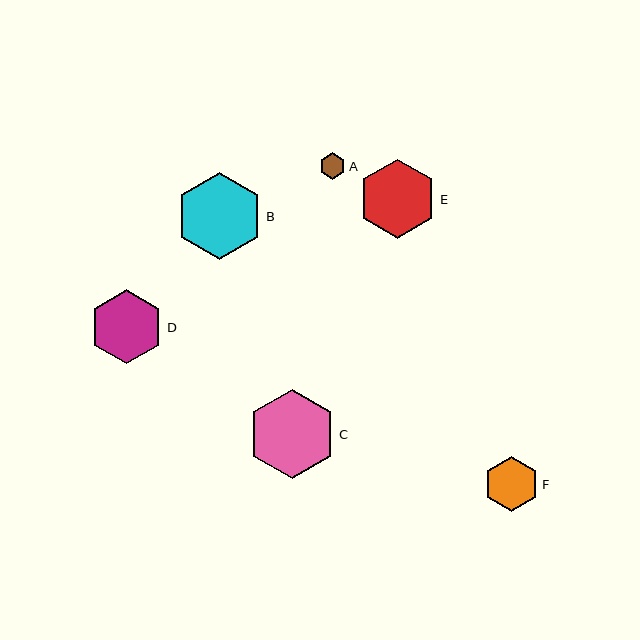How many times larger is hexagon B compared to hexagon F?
Hexagon B is approximately 1.6 times the size of hexagon F.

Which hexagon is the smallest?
Hexagon A is the smallest with a size of approximately 26 pixels.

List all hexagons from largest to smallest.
From largest to smallest: C, B, E, D, F, A.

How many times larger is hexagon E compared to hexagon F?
Hexagon E is approximately 1.4 times the size of hexagon F.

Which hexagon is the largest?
Hexagon C is the largest with a size of approximately 88 pixels.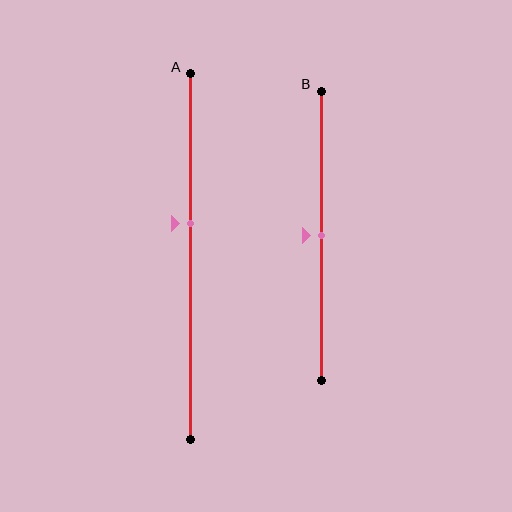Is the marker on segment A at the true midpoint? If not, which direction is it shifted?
No, the marker on segment A is shifted upward by about 9% of the segment length.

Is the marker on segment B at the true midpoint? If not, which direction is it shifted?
Yes, the marker on segment B is at the true midpoint.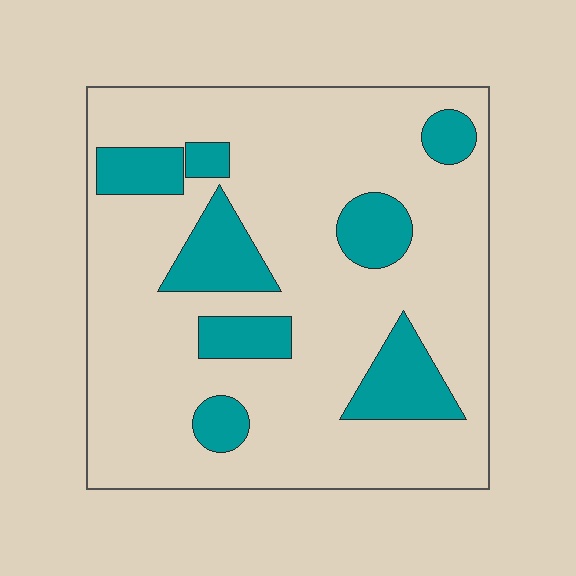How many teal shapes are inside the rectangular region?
8.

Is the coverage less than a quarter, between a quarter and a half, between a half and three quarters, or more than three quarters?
Less than a quarter.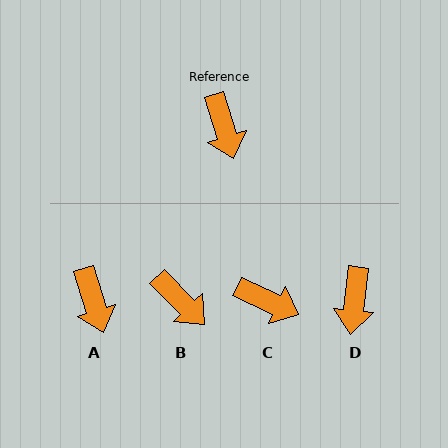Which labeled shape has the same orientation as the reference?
A.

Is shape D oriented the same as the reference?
No, it is off by about 24 degrees.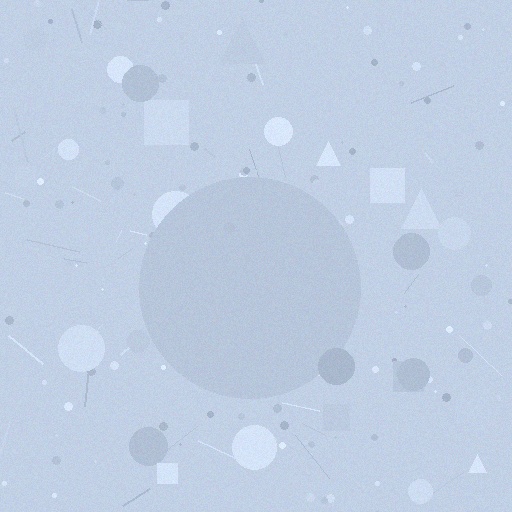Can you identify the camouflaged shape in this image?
The camouflaged shape is a circle.